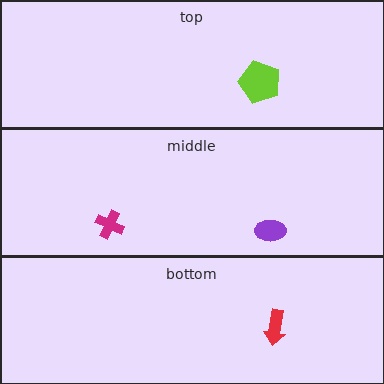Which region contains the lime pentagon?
The top region.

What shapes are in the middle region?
The purple ellipse, the magenta cross.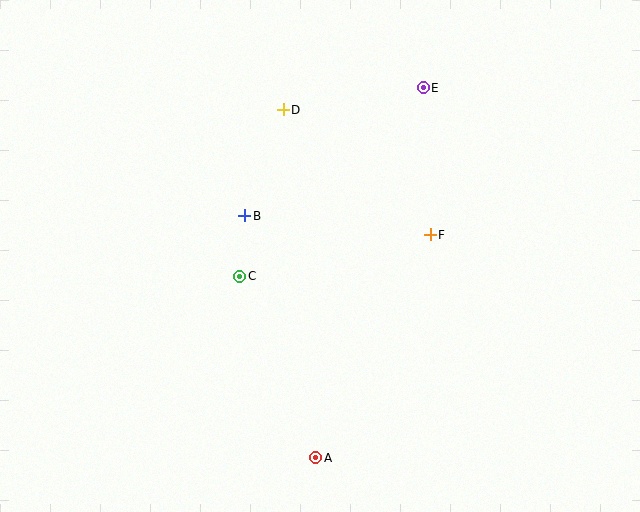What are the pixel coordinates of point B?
Point B is at (245, 216).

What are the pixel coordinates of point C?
Point C is at (240, 276).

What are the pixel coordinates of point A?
Point A is at (316, 458).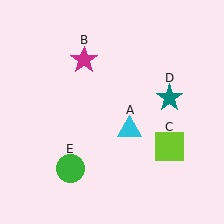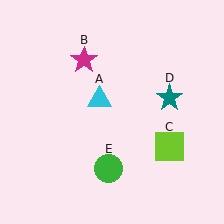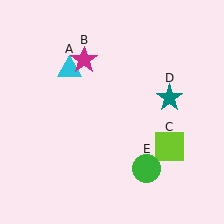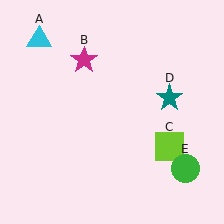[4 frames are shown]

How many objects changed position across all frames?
2 objects changed position: cyan triangle (object A), green circle (object E).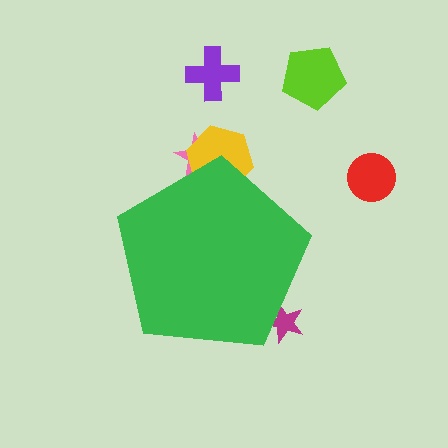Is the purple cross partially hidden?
No, the purple cross is fully visible.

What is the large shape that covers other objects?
A green pentagon.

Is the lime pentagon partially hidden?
No, the lime pentagon is fully visible.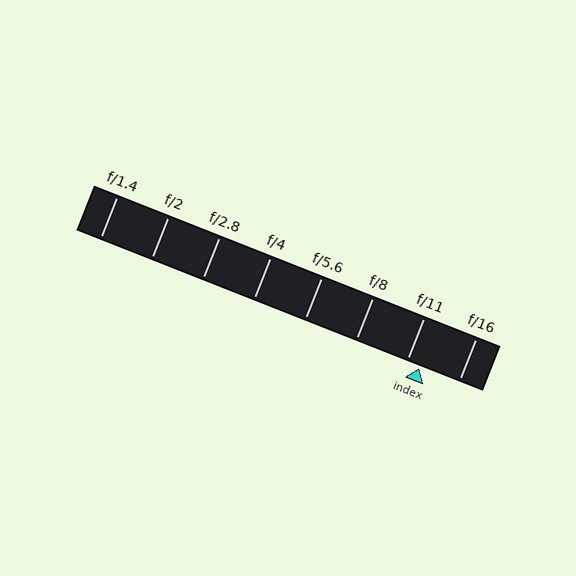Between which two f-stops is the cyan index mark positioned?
The index mark is between f/11 and f/16.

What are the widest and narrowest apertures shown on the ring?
The widest aperture shown is f/1.4 and the narrowest is f/16.